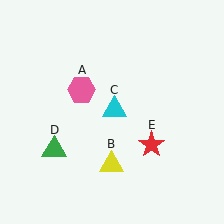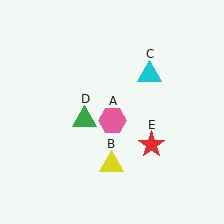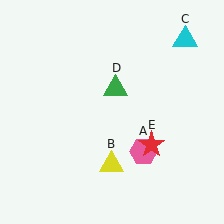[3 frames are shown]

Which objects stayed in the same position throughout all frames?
Yellow triangle (object B) and red star (object E) remained stationary.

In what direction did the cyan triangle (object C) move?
The cyan triangle (object C) moved up and to the right.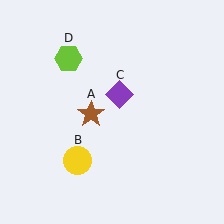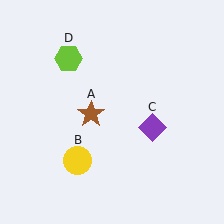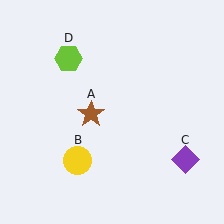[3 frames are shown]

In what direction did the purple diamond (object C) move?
The purple diamond (object C) moved down and to the right.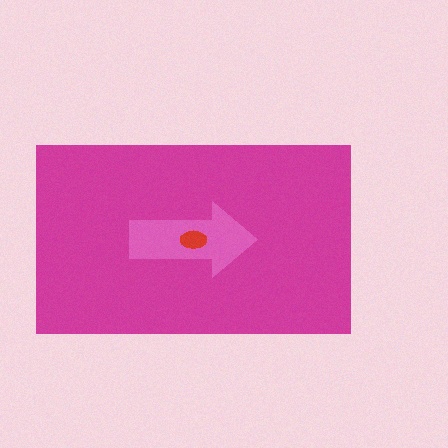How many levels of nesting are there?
3.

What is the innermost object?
The red ellipse.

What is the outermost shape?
The magenta rectangle.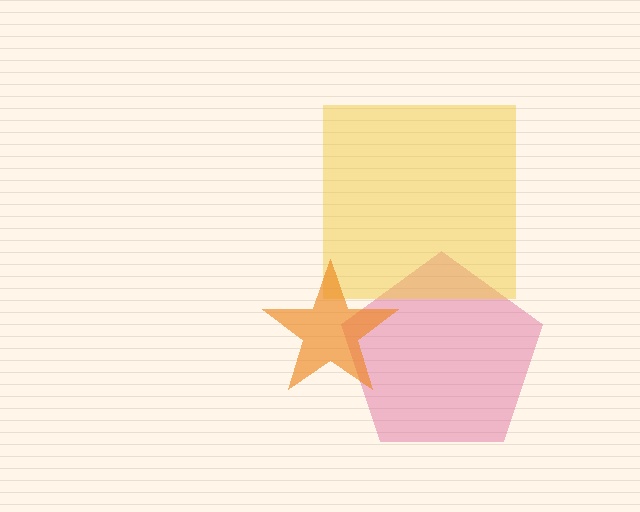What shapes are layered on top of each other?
The layered shapes are: a pink pentagon, a yellow square, an orange star.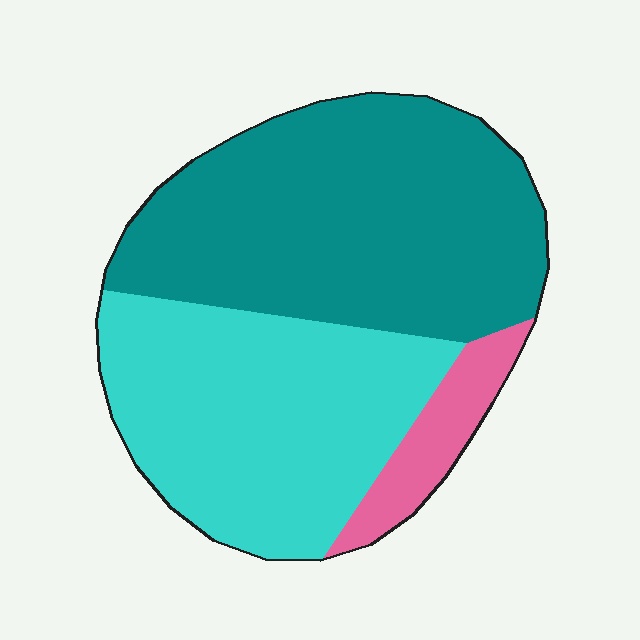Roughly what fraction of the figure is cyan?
Cyan takes up about two fifths (2/5) of the figure.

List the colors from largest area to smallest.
From largest to smallest: teal, cyan, pink.